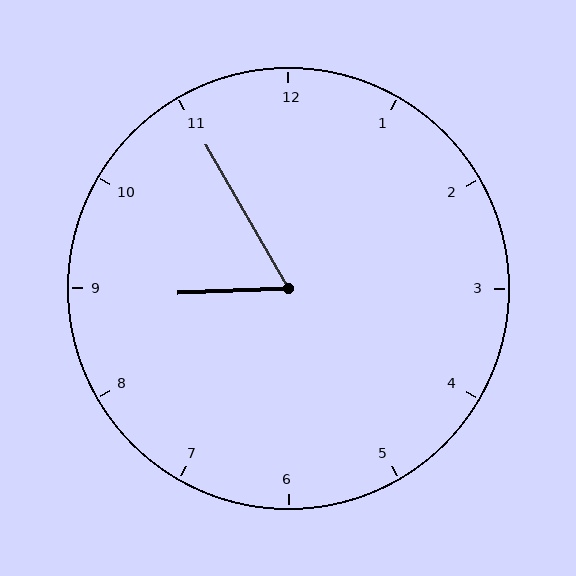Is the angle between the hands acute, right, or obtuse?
It is acute.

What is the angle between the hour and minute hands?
Approximately 62 degrees.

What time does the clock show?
8:55.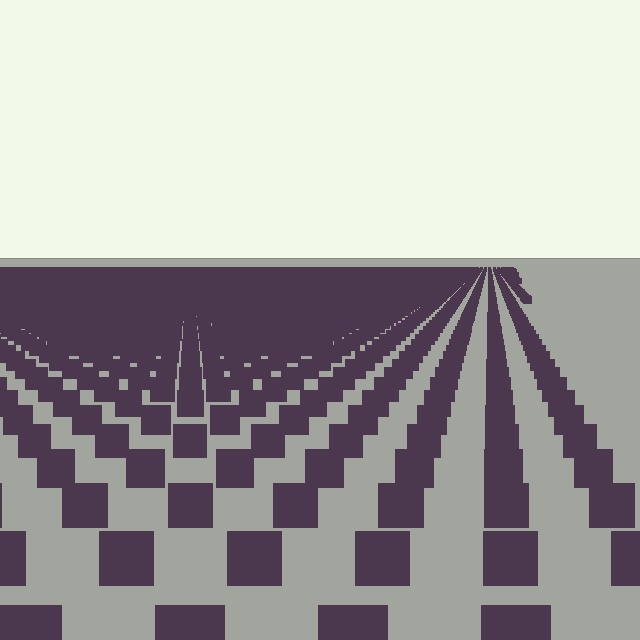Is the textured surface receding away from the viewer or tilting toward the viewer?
The surface is receding away from the viewer. Texture elements get smaller and denser toward the top.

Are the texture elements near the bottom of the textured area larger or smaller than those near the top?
Larger. Near the bottom, elements are closer to the viewer and appear at a bigger on-screen size.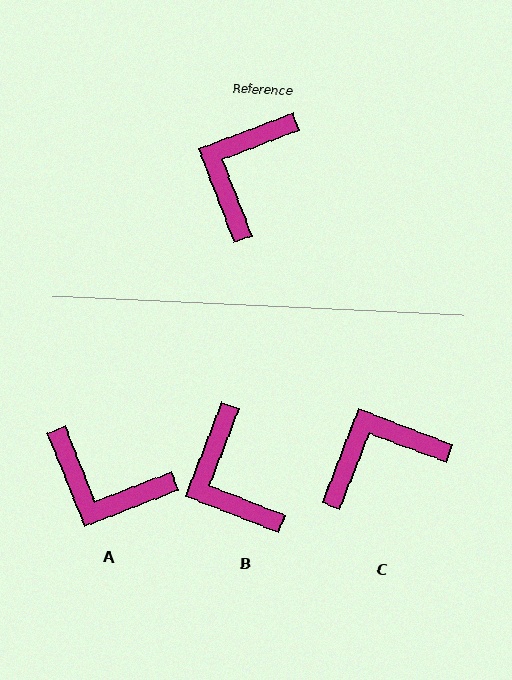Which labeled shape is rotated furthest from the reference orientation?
A, about 91 degrees away.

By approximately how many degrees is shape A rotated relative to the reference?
Approximately 91 degrees counter-clockwise.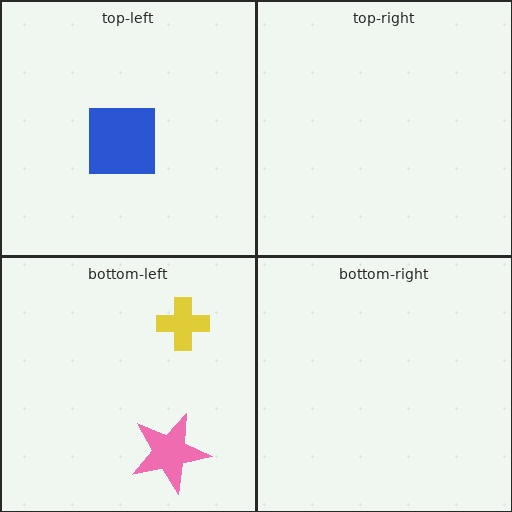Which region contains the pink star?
The bottom-left region.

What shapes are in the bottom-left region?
The pink star, the yellow cross.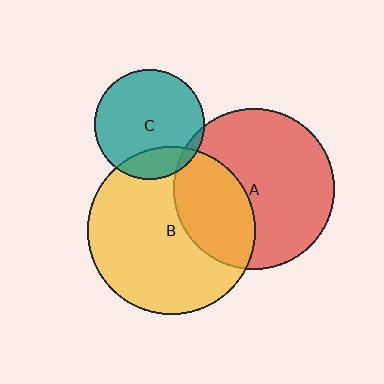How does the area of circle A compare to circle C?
Approximately 2.1 times.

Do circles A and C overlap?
Yes.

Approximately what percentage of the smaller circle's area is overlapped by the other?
Approximately 5%.